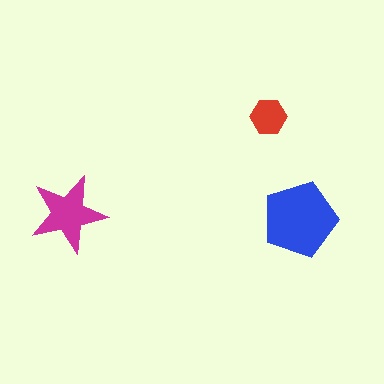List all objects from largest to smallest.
The blue pentagon, the magenta star, the red hexagon.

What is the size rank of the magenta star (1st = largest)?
2nd.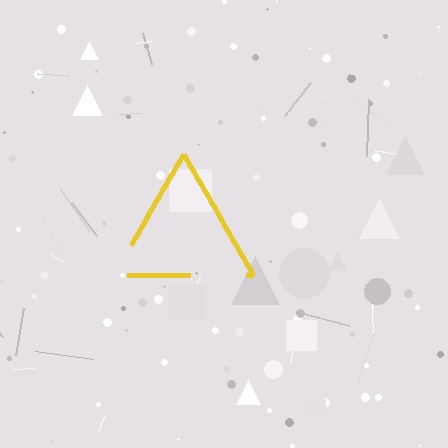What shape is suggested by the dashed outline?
The dashed outline suggests a triangle.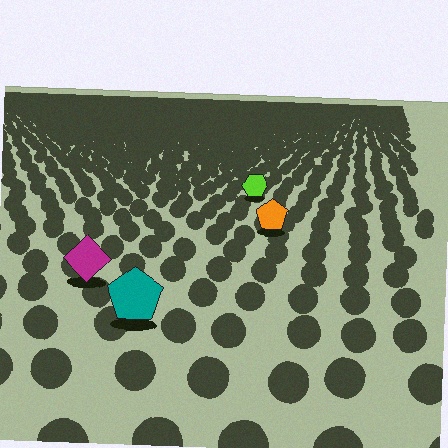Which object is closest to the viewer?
The teal pentagon is closest. The texture marks near it are larger and more spread out.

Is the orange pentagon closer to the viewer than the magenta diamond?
No. The magenta diamond is closer — you can tell from the texture gradient: the ground texture is coarser near it.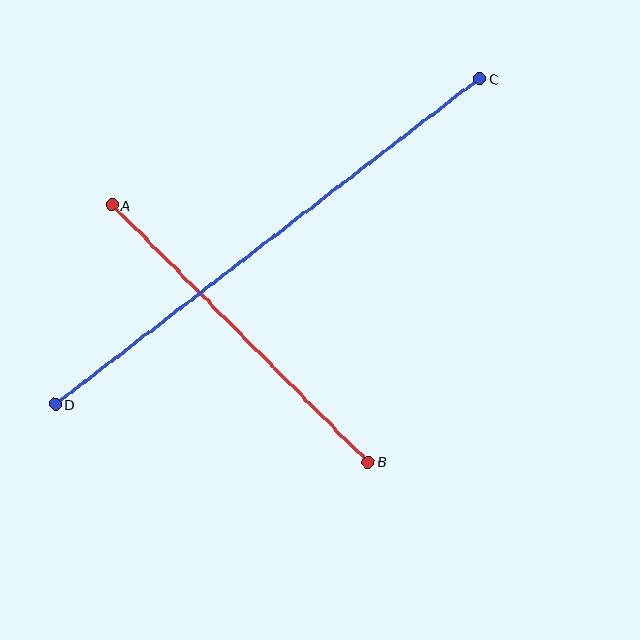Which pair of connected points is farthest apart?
Points C and D are farthest apart.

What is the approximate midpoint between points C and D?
The midpoint is at approximately (268, 242) pixels.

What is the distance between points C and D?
The distance is approximately 535 pixels.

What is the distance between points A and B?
The distance is approximately 363 pixels.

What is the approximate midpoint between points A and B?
The midpoint is at approximately (240, 334) pixels.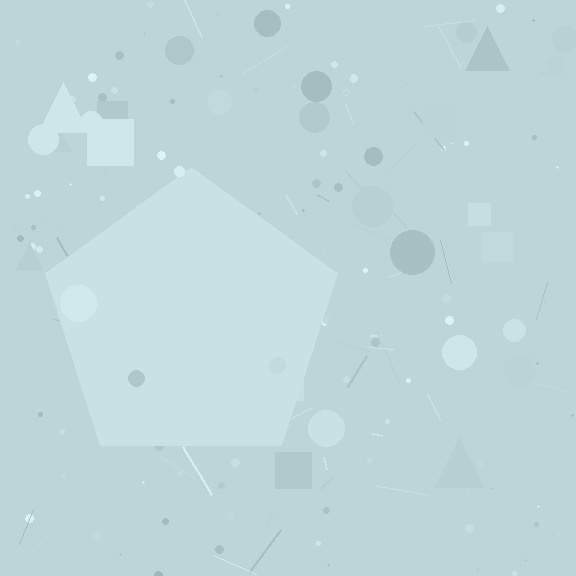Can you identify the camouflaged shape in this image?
The camouflaged shape is a pentagon.